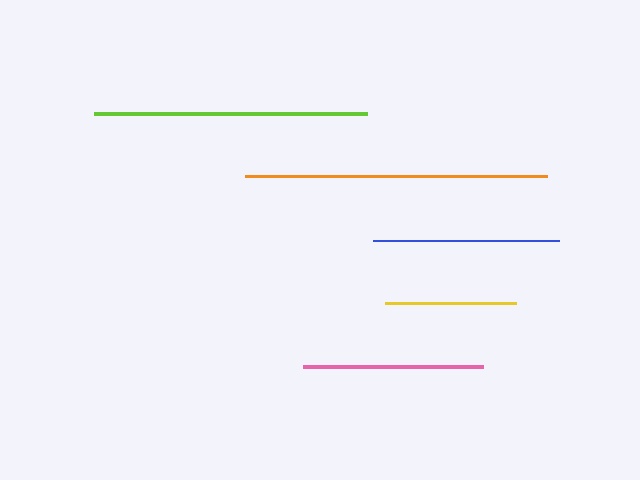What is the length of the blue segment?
The blue segment is approximately 186 pixels long.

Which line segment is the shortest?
The yellow line is the shortest at approximately 131 pixels.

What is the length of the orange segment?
The orange segment is approximately 302 pixels long.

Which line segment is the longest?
The orange line is the longest at approximately 302 pixels.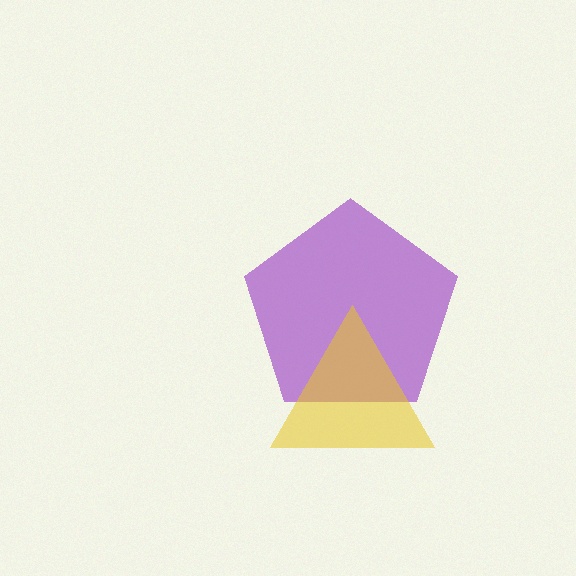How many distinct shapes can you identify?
There are 2 distinct shapes: a purple pentagon, a yellow triangle.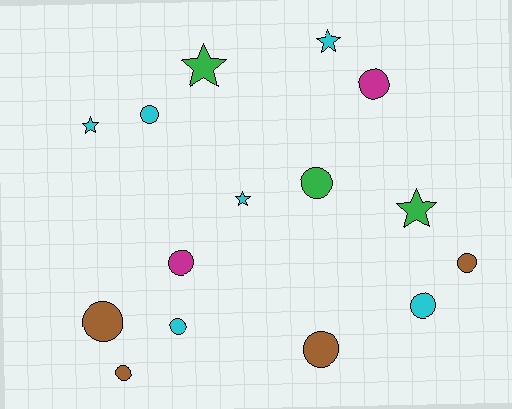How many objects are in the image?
There are 15 objects.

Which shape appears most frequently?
Circle, with 10 objects.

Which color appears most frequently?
Cyan, with 6 objects.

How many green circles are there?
There is 1 green circle.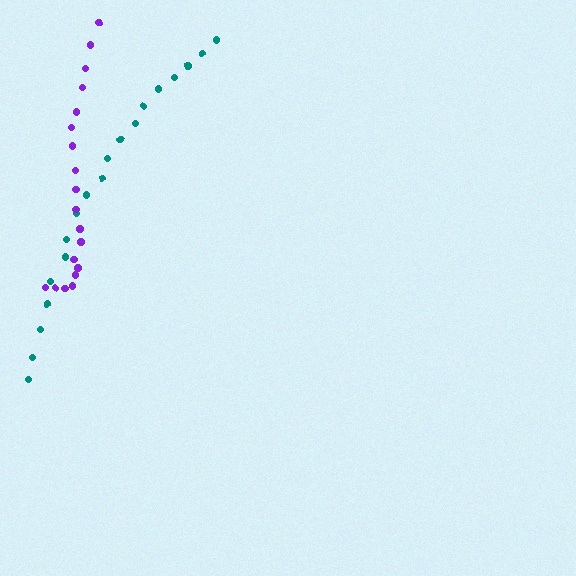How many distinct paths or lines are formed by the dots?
There are 2 distinct paths.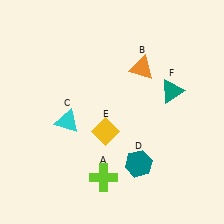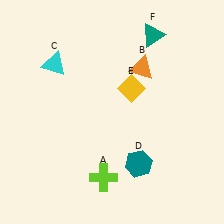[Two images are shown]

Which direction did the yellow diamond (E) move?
The yellow diamond (E) moved up.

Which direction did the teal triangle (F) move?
The teal triangle (F) moved up.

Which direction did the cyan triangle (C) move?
The cyan triangle (C) moved up.